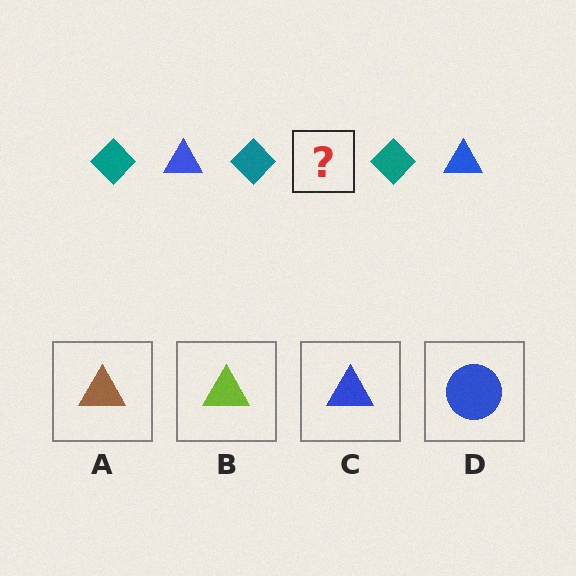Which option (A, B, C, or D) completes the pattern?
C.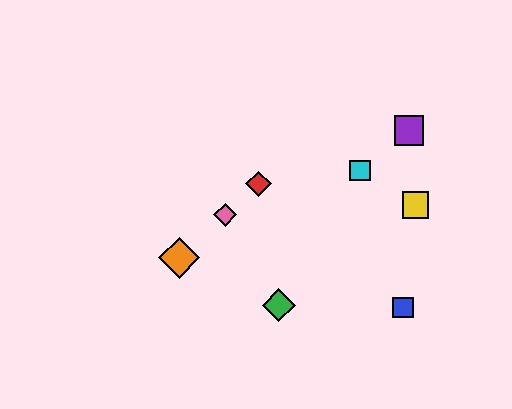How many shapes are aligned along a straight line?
3 shapes (the red diamond, the orange diamond, the pink diamond) are aligned along a straight line.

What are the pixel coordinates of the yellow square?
The yellow square is at (416, 205).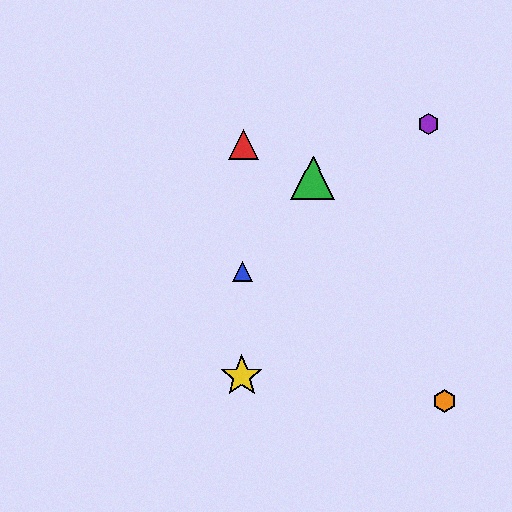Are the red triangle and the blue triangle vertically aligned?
Yes, both are at x≈243.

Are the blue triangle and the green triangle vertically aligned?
No, the blue triangle is at x≈243 and the green triangle is at x≈313.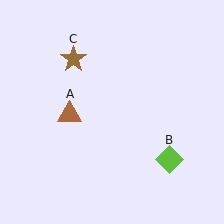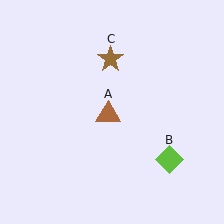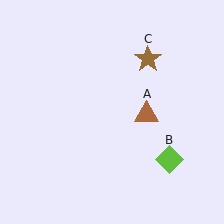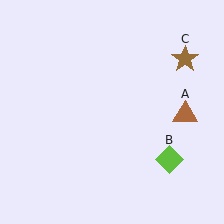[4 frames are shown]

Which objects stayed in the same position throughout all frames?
Lime diamond (object B) remained stationary.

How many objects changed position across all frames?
2 objects changed position: brown triangle (object A), brown star (object C).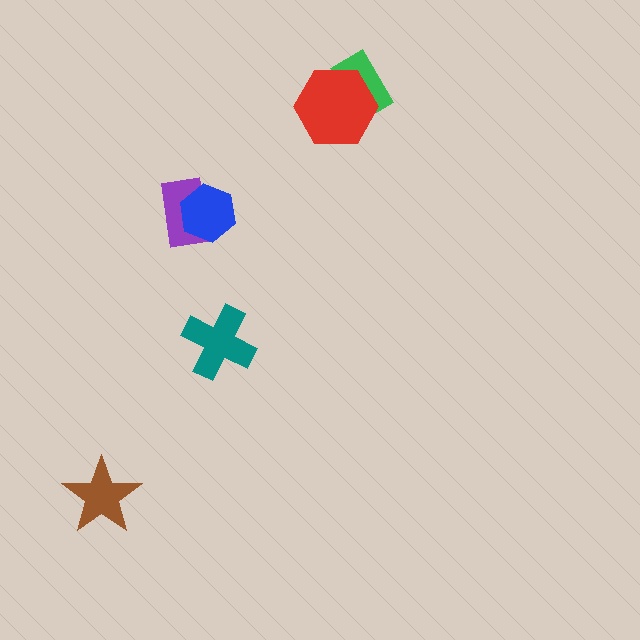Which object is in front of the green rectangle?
The red hexagon is in front of the green rectangle.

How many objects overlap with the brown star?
0 objects overlap with the brown star.